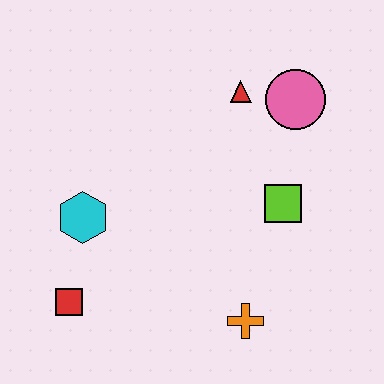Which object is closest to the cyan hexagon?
The red square is closest to the cyan hexagon.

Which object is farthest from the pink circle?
The red square is farthest from the pink circle.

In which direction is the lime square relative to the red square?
The lime square is to the right of the red square.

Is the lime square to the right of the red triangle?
Yes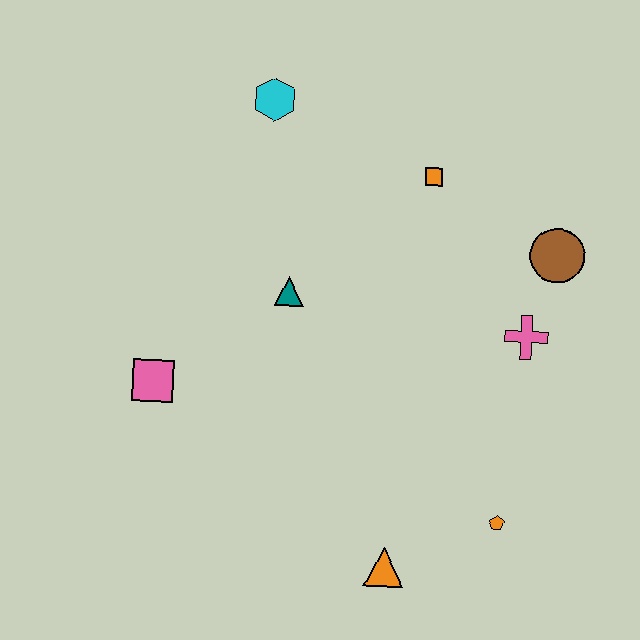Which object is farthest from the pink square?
The brown circle is farthest from the pink square.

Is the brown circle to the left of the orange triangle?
No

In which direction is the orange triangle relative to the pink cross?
The orange triangle is below the pink cross.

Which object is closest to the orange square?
The brown circle is closest to the orange square.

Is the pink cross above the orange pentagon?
Yes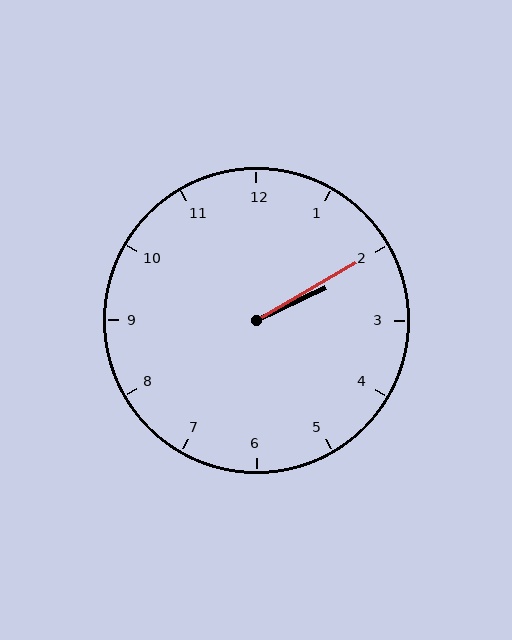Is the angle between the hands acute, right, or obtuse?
It is acute.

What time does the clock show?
2:10.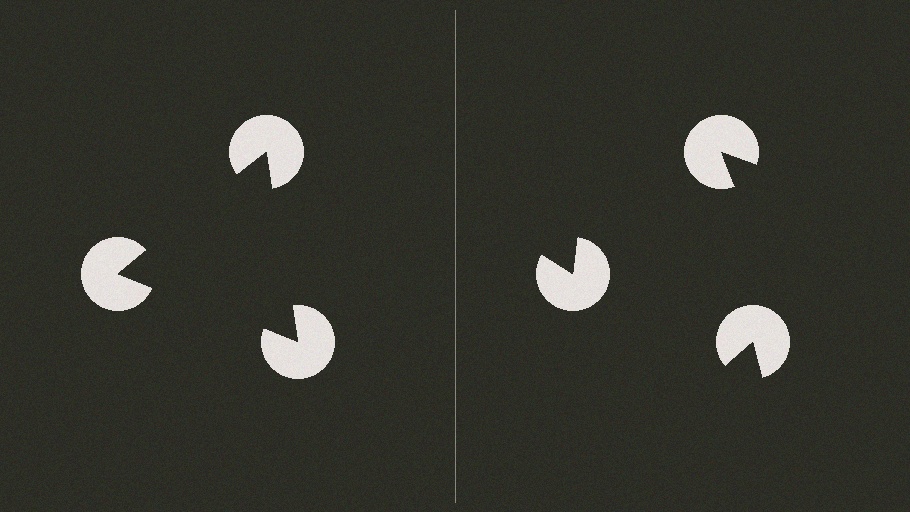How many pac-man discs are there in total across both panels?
6 — 3 on each side.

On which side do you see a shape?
An illusory triangle appears on the left side. On the right side the wedge cuts are rotated, so no coherent shape forms.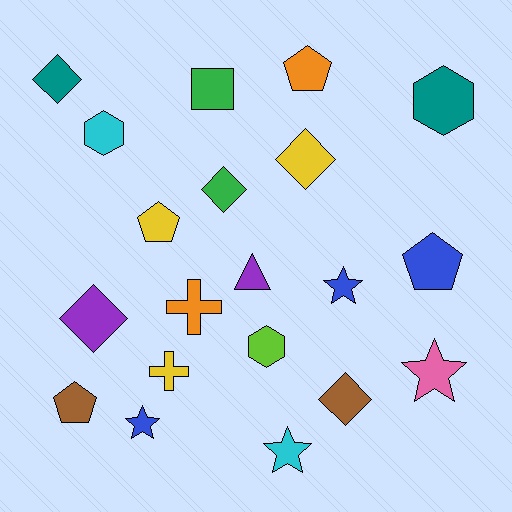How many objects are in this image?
There are 20 objects.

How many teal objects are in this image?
There are 2 teal objects.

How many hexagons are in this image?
There are 3 hexagons.